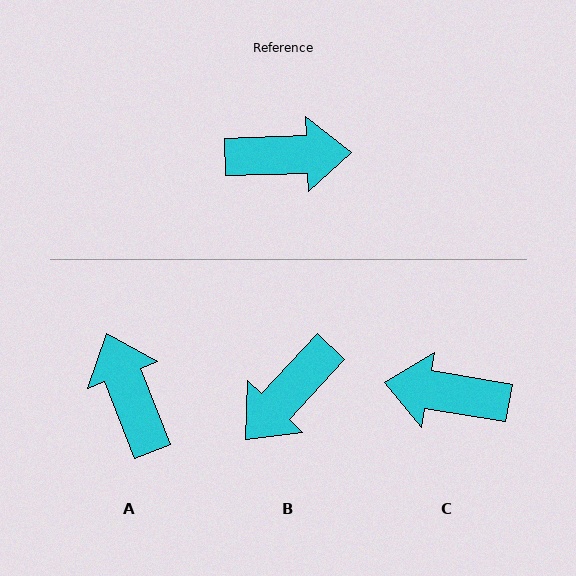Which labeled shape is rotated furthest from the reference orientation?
C, about 168 degrees away.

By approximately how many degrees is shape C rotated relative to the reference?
Approximately 168 degrees counter-clockwise.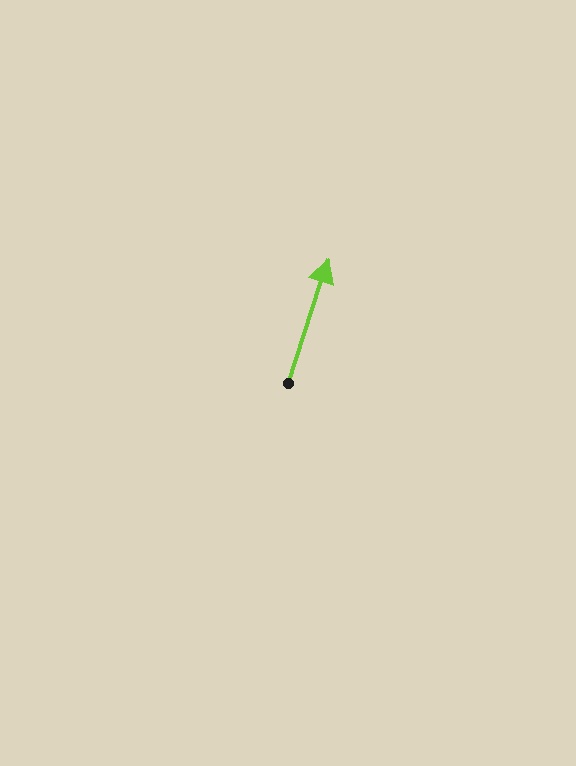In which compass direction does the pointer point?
North.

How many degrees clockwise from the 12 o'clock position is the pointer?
Approximately 18 degrees.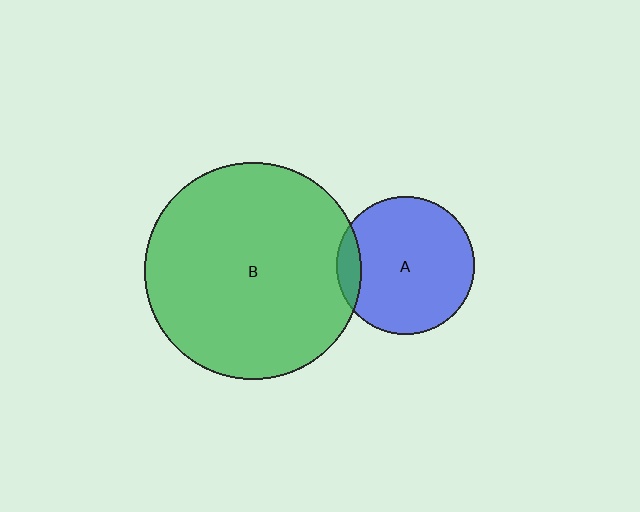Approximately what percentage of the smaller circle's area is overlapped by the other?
Approximately 10%.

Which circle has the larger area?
Circle B (green).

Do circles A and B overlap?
Yes.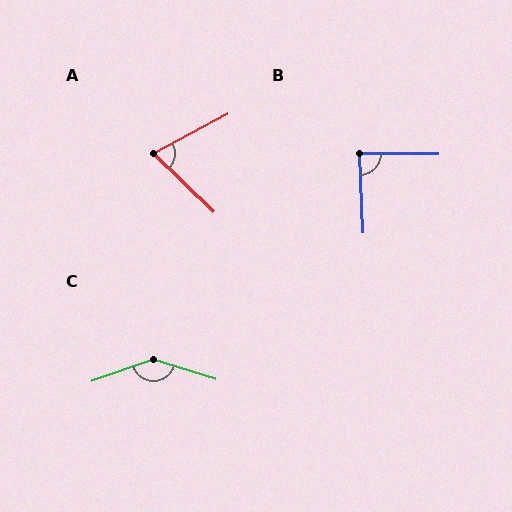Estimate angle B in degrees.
Approximately 87 degrees.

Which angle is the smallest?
A, at approximately 72 degrees.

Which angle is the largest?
C, at approximately 144 degrees.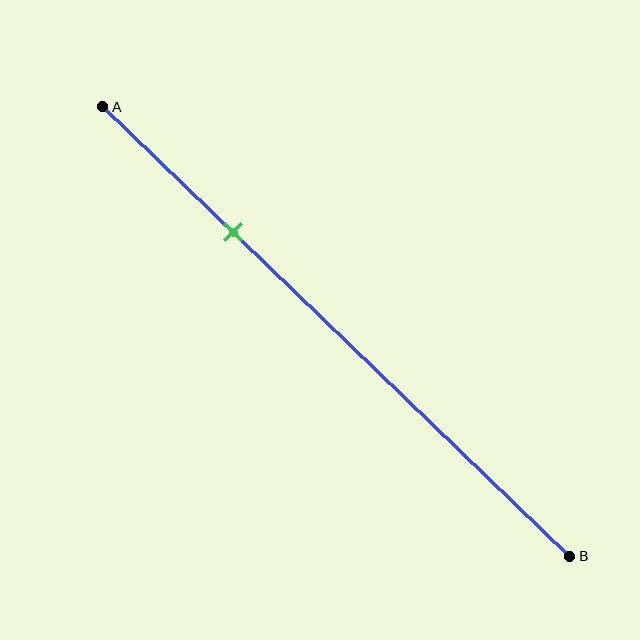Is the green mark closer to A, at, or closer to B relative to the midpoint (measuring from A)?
The green mark is closer to point A than the midpoint of segment AB.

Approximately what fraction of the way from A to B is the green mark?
The green mark is approximately 30% of the way from A to B.